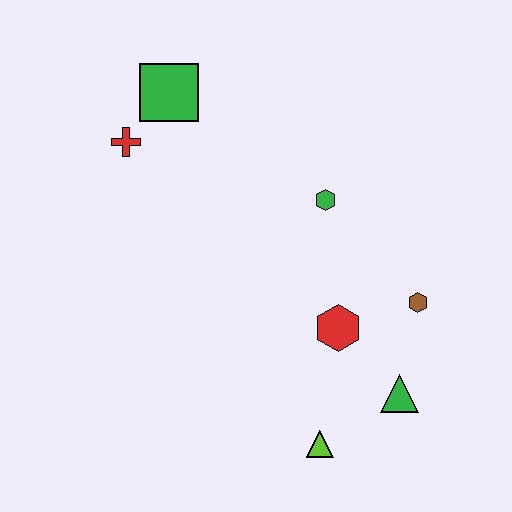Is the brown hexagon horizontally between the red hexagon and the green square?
No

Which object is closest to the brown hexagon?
The red hexagon is closest to the brown hexagon.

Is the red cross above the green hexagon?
Yes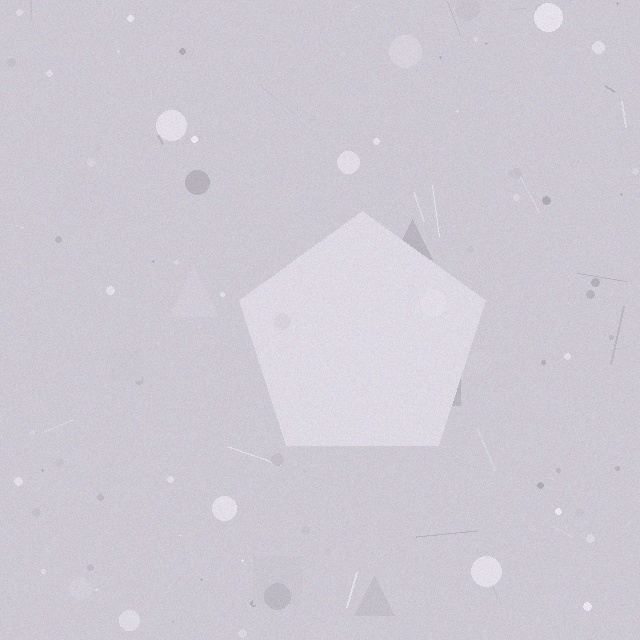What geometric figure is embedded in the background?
A pentagon is embedded in the background.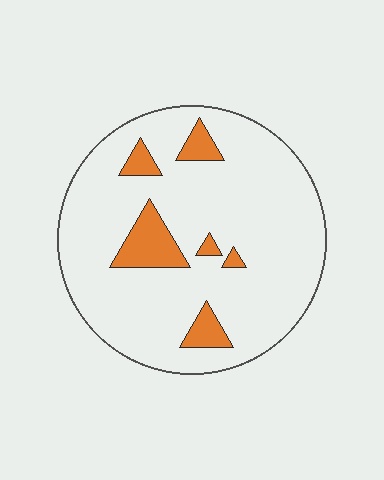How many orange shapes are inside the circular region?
6.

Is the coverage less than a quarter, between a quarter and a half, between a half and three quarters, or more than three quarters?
Less than a quarter.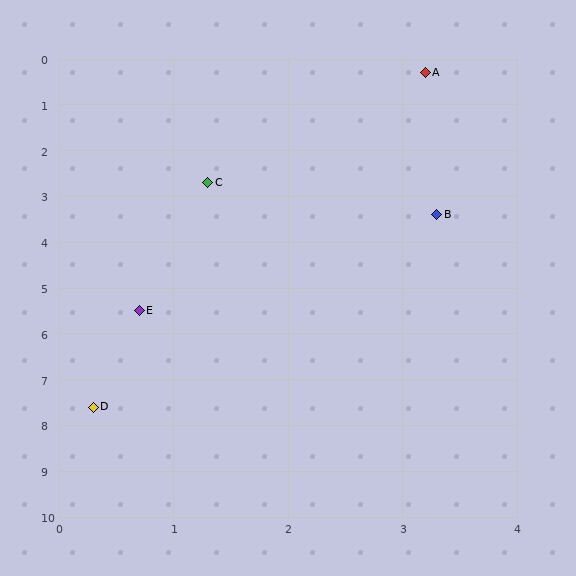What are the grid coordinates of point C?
Point C is at approximately (1.3, 2.7).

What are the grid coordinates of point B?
Point B is at approximately (3.3, 3.4).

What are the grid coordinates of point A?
Point A is at approximately (3.2, 0.3).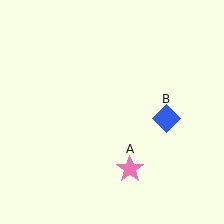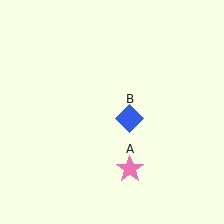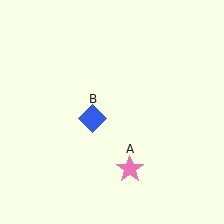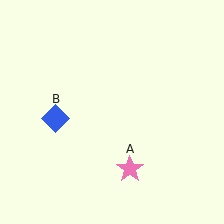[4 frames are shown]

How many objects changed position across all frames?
1 object changed position: blue diamond (object B).